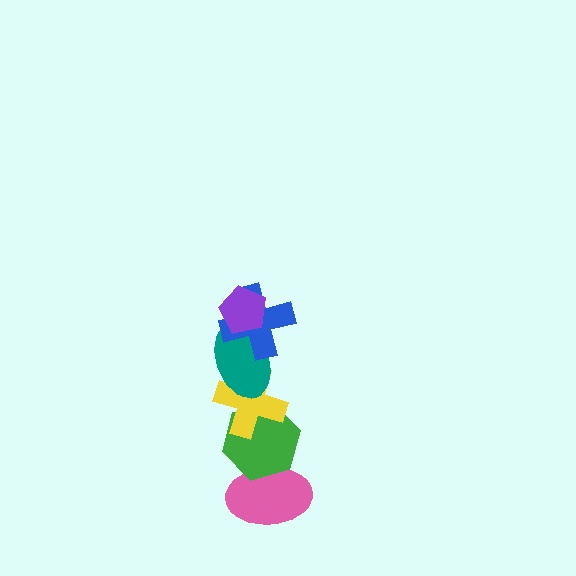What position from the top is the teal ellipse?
The teal ellipse is 3rd from the top.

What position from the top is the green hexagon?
The green hexagon is 5th from the top.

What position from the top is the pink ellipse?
The pink ellipse is 6th from the top.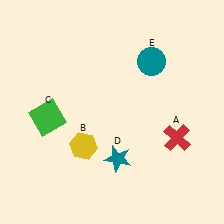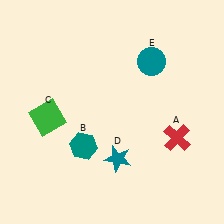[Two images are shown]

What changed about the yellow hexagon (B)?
In Image 1, B is yellow. In Image 2, it changed to teal.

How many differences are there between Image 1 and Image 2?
There is 1 difference between the two images.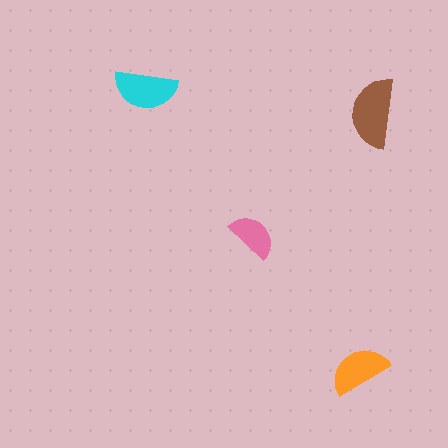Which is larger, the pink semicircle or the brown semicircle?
The brown one.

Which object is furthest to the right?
The brown semicircle is rightmost.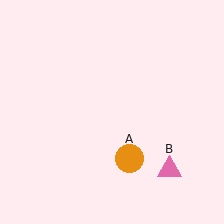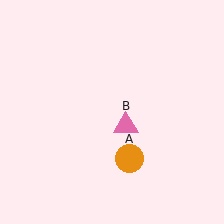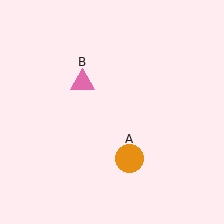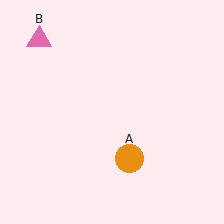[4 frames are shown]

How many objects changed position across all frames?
1 object changed position: pink triangle (object B).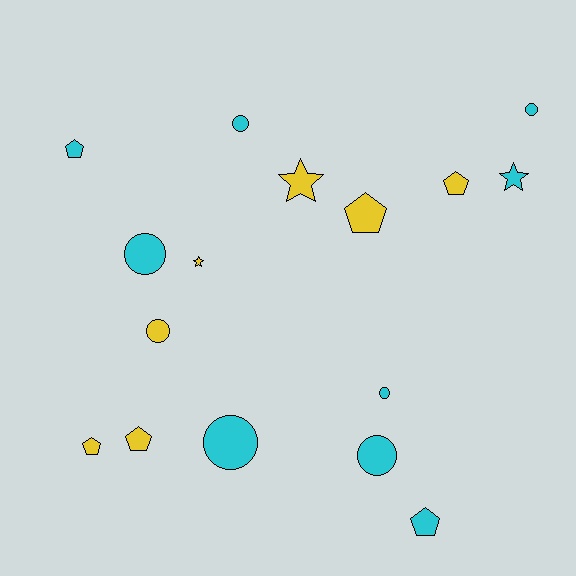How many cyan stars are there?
There is 1 cyan star.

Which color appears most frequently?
Cyan, with 9 objects.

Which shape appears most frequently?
Circle, with 7 objects.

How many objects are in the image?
There are 16 objects.